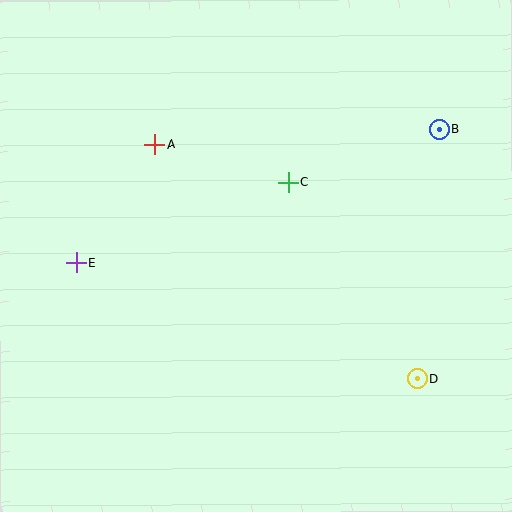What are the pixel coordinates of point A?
Point A is at (155, 145).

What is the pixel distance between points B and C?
The distance between B and C is 161 pixels.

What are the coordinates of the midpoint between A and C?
The midpoint between A and C is at (221, 163).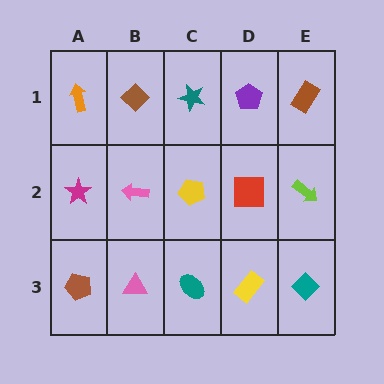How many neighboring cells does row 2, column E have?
3.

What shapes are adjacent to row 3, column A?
A magenta star (row 2, column A), a pink triangle (row 3, column B).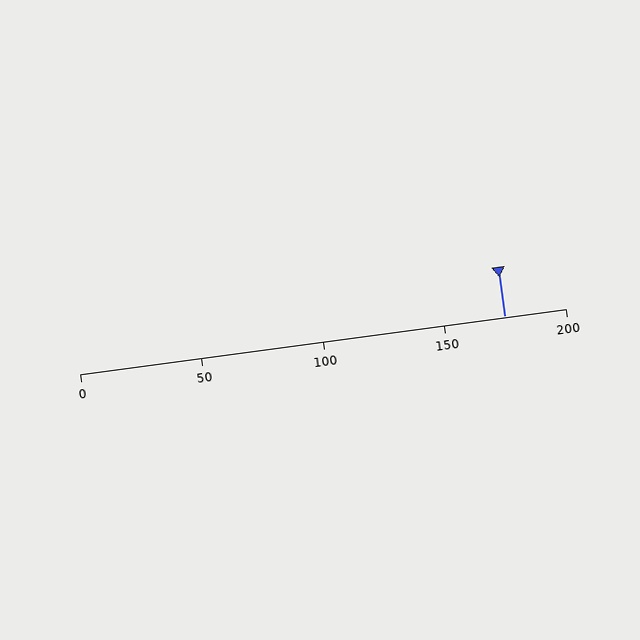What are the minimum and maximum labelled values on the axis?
The axis runs from 0 to 200.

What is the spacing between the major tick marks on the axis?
The major ticks are spaced 50 apart.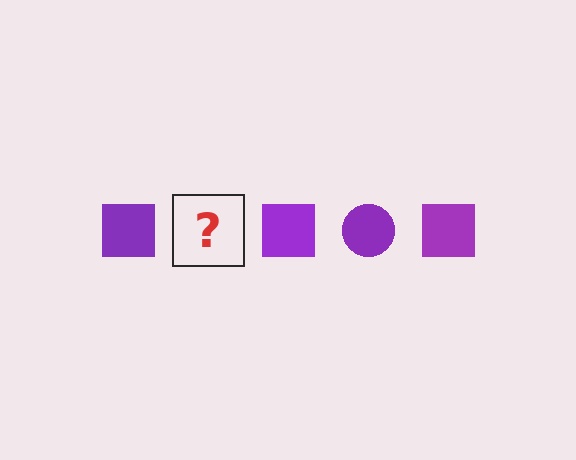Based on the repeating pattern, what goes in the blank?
The blank should be a purple circle.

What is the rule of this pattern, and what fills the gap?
The rule is that the pattern cycles through square, circle shapes in purple. The gap should be filled with a purple circle.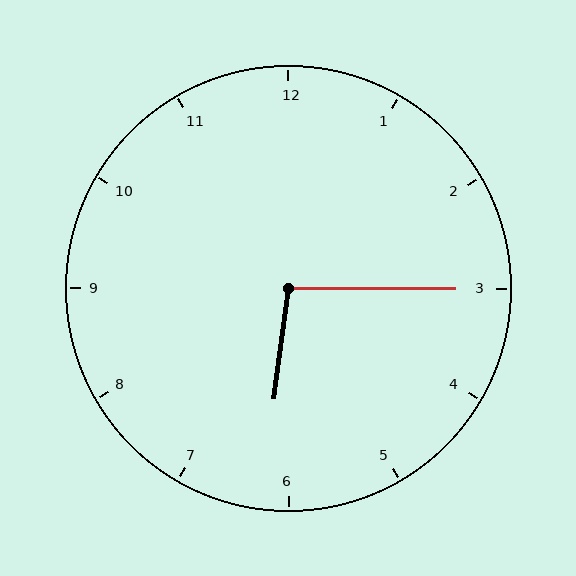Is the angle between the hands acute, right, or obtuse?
It is obtuse.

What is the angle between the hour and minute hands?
Approximately 98 degrees.